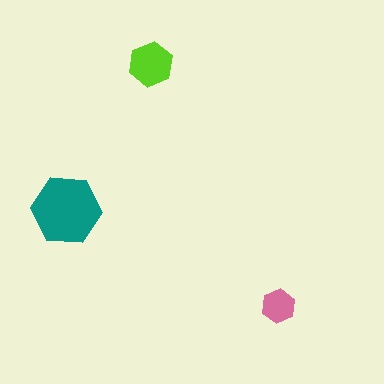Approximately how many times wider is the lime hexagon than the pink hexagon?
About 1.5 times wider.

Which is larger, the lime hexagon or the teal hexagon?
The teal one.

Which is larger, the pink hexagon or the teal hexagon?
The teal one.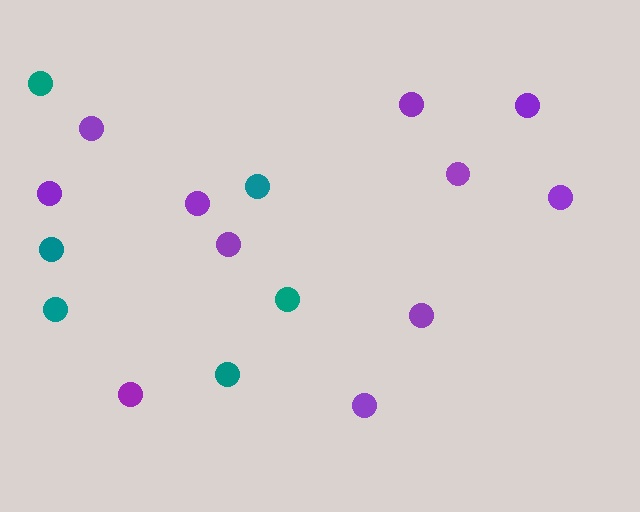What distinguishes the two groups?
There are 2 groups: one group of purple circles (11) and one group of teal circles (6).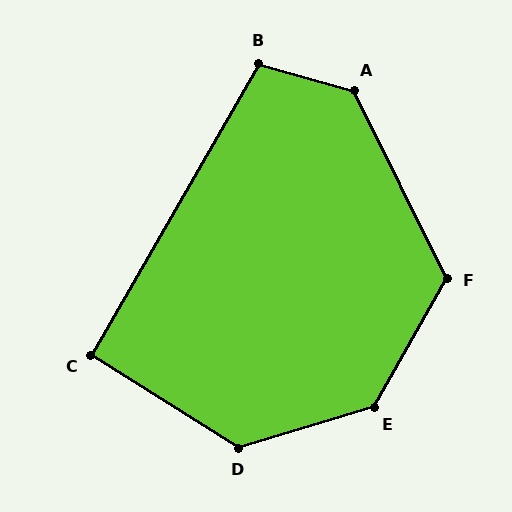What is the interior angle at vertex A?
Approximately 132 degrees (obtuse).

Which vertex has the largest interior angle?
E, at approximately 136 degrees.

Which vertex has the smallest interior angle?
C, at approximately 92 degrees.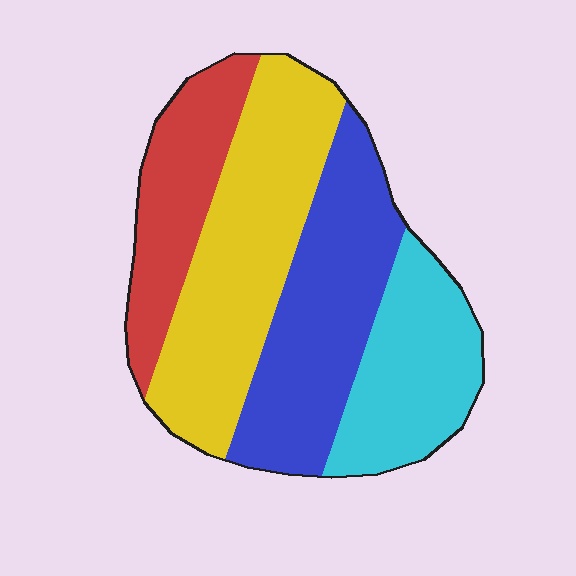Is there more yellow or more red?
Yellow.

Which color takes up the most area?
Yellow, at roughly 35%.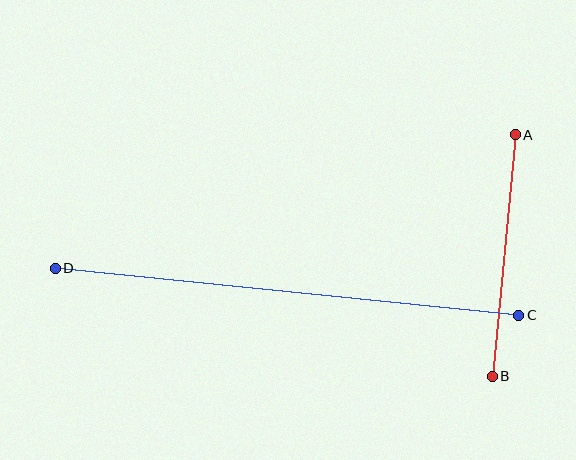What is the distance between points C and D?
The distance is approximately 466 pixels.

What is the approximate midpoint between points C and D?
The midpoint is at approximately (287, 292) pixels.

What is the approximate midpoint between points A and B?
The midpoint is at approximately (504, 256) pixels.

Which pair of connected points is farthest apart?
Points C and D are farthest apart.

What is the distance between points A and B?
The distance is approximately 243 pixels.